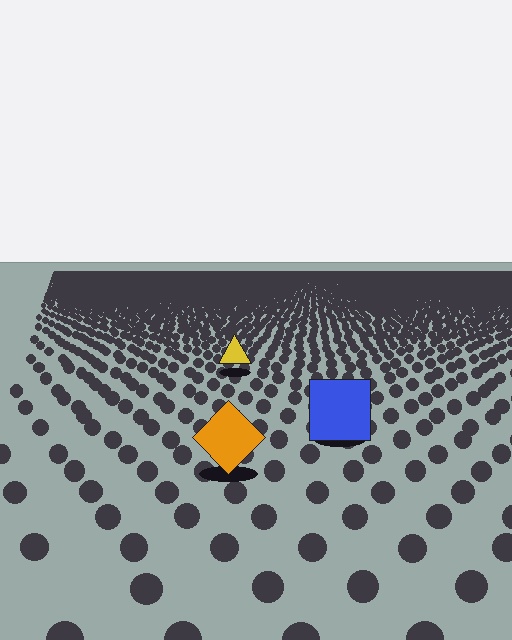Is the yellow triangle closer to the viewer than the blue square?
No. The blue square is closer — you can tell from the texture gradient: the ground texture is coarser near it.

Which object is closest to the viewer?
The orange diamond is closest. The texture marks near it are larger and more spread out.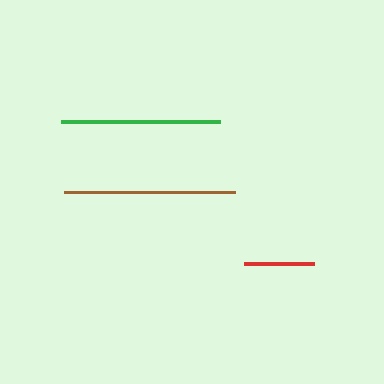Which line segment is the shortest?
The red line is the shortest at approximately 70 pixels.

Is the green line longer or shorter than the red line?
The green line is longer than the red line.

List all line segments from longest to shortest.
From longest to shortest: brown, green, red.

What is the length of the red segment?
The red segment is approximately 70 pixels long.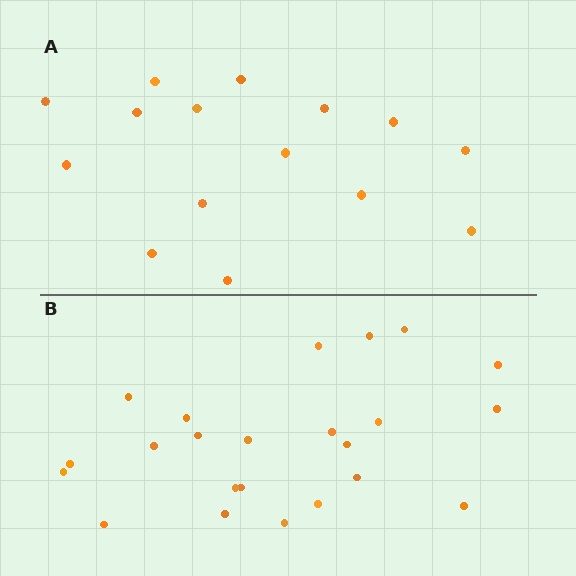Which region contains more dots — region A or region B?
Region B (the bottom region) has more dots.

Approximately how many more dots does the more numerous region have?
Region B has roughly 8 or so more dots than region A.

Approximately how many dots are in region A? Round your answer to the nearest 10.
About 20 dots. (The exact count is 15, which rounds to 20.)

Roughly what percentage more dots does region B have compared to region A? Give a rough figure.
About 55% more.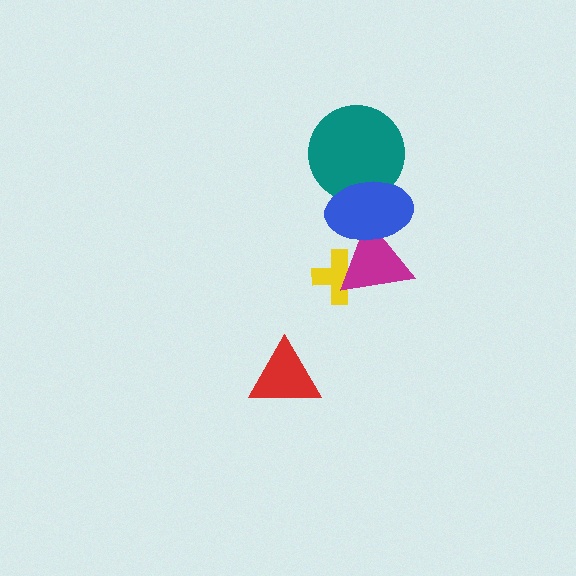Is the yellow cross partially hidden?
Yes, it is partially covered by another shape.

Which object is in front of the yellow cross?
The magenta triangle is in front of the yellow cross.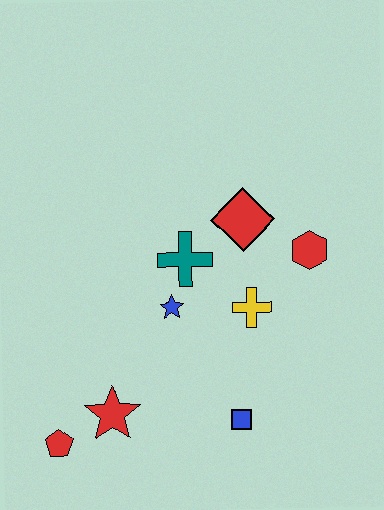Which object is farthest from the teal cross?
The red pentagon is farthest from the teal cross.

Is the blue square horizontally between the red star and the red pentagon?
No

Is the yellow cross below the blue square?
No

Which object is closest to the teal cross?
The blue star is closest to the teal cross.